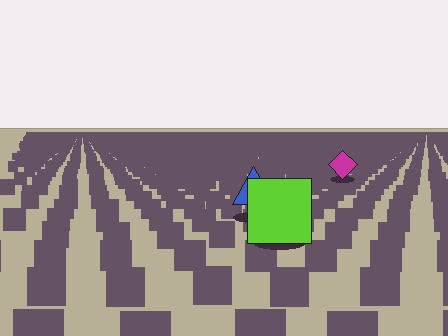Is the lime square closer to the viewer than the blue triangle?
Yes. The lime square is closer — you can tell from the texture gradient: the ground texture is coarser near it.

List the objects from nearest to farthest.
From nearest to farthest: the lime square, the blue triangle, the magenta diamond.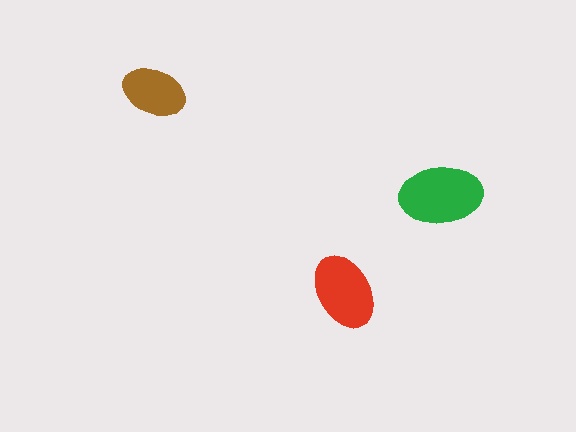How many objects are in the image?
There are 3 objects in the image.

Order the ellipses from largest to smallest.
the green one, the red one, the brown one.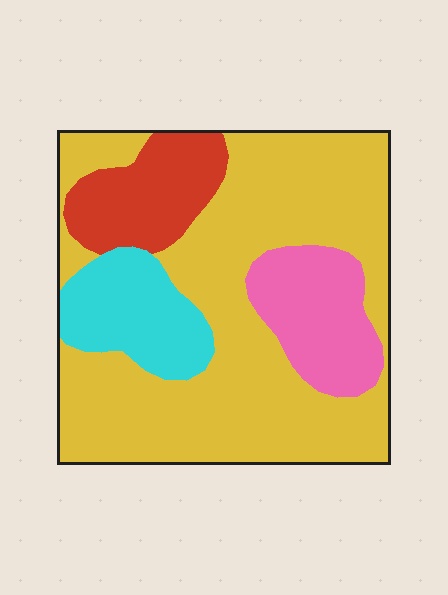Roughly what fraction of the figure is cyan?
Cyan covers roughly 15% of the figure.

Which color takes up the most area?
Yellow, at roughly 60%.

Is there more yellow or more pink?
Yellow.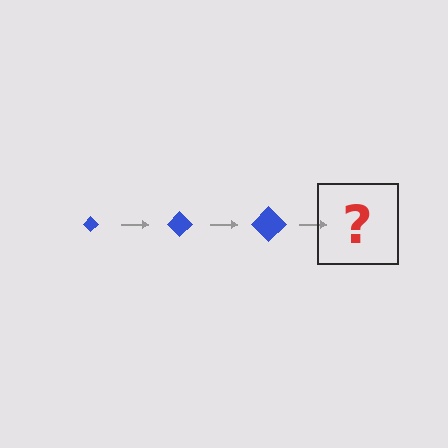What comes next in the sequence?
The next element should be a blue diamond, larger than the previous one.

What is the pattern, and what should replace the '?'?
The pattern is that the diamond gets progressively larger each step. The '?' should be a blue diamond, larger than the previous one.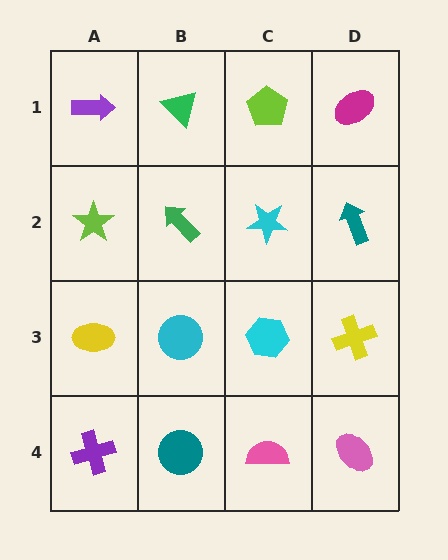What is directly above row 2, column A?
A purple arrow.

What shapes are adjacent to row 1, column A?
A lime star (row 2, column A), a green triangle (row 1, column B).